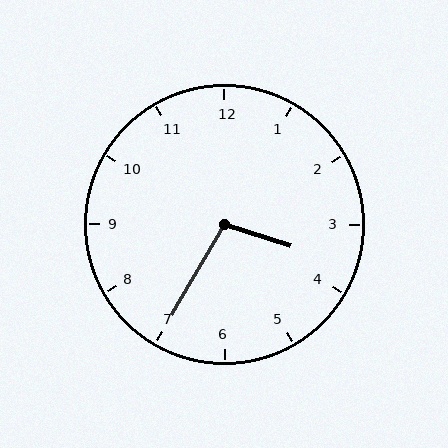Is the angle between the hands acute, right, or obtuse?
It is obtuse.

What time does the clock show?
3:35.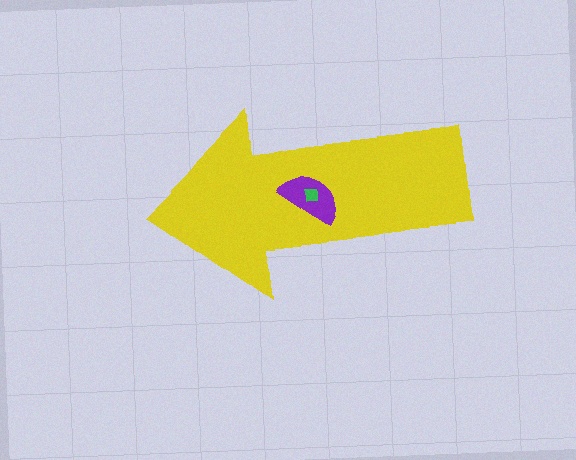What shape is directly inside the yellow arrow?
The purple semicircle.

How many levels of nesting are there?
3.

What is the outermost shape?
The yellow arrow.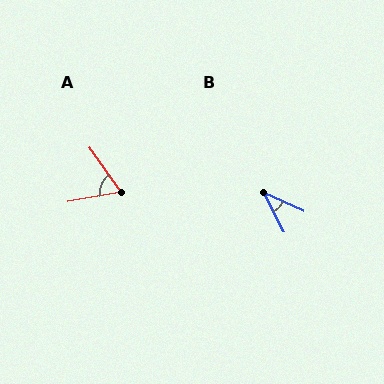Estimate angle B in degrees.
Approximately 37 degrees.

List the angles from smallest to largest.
B (37°), A (65°).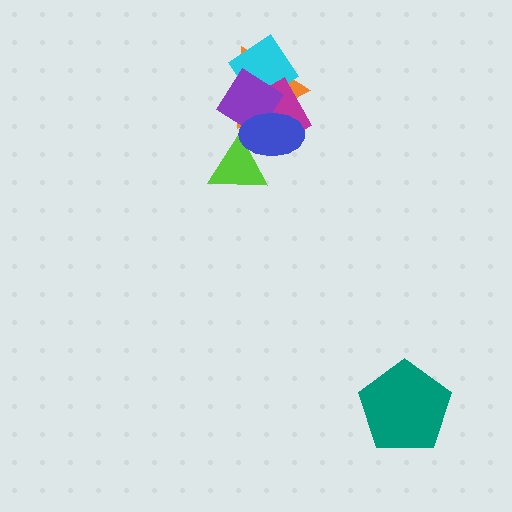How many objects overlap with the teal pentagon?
0 objects overlap with the teal pentagon.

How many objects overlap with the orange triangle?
4 objects overlap with the orange triangle.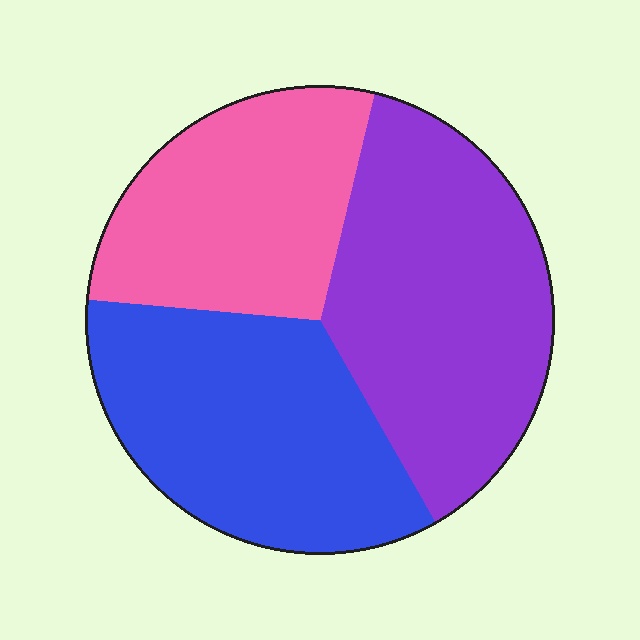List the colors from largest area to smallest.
From largest to smallest: purple, blue, pink.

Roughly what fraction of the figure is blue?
Blue takes up between a quarter and a half of the figure.